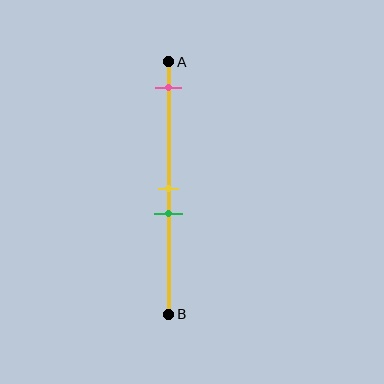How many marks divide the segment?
There are 3 marks dividing the segment.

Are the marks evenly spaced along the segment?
No, the marks are not evenly spaced.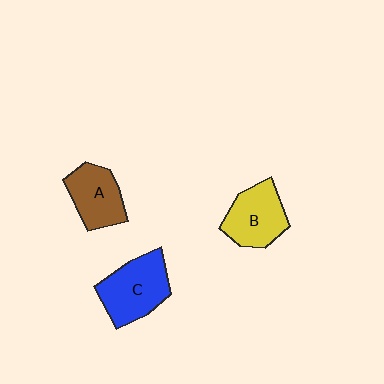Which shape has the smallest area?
Shape A (brown).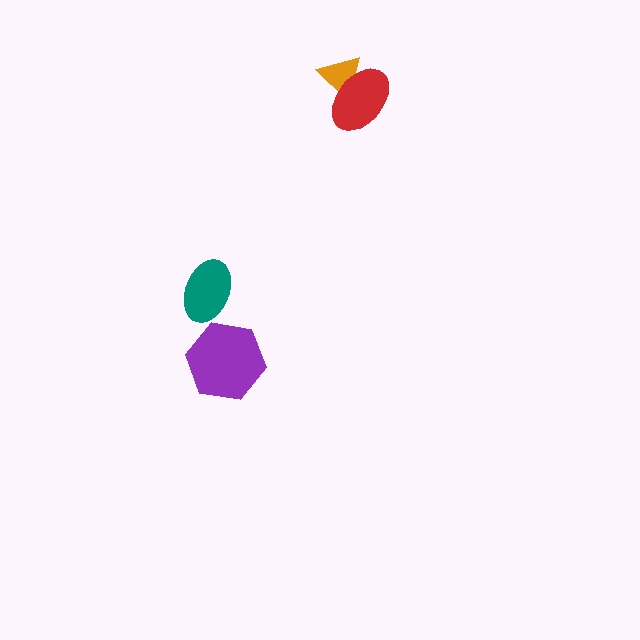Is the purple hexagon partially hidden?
No, no other shape covers it.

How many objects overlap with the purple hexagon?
0 objects overlap with the purple hexagon.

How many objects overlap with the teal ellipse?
0 objects overlap with the teal ellipse.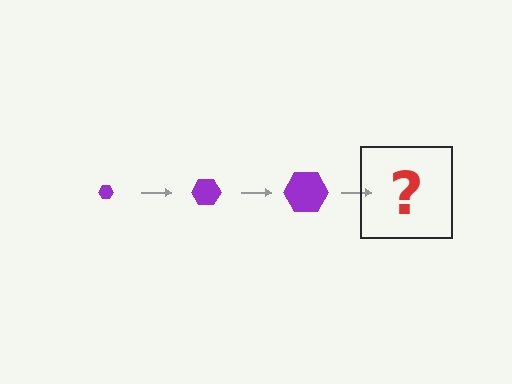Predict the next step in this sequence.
The next step is a purple hexagon, larger than the previous one.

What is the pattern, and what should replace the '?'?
The pattern is that the hexagon gets progressively larger each step. The '?' should be a purple hexagon, larger than the previous one.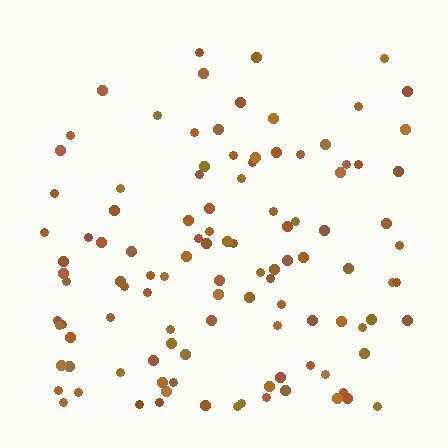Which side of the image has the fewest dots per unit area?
The top.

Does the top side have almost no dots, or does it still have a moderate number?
Still a moderate number, just noticeably fewer than the bottom.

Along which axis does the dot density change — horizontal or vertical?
Vertical.